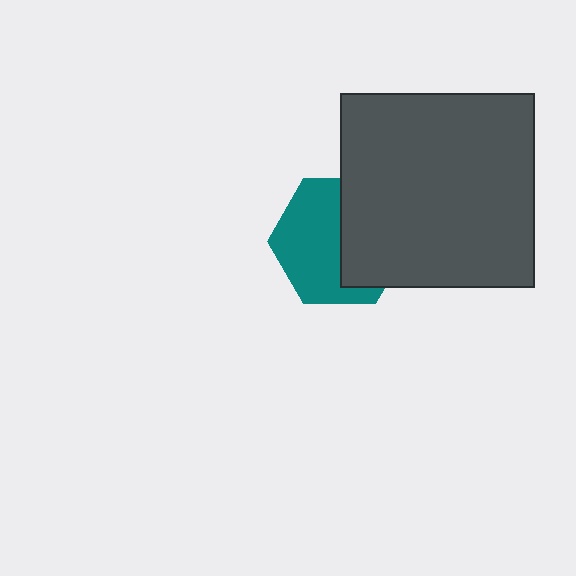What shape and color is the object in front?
The object in front is a dark gray square.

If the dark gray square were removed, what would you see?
You would see the complete teal hexagon.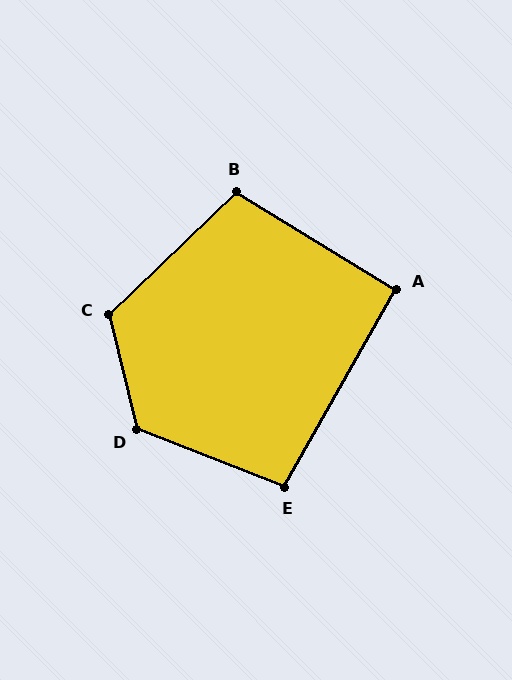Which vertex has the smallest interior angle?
A, at approximately 92 degrees.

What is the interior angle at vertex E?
Approximately 99 degrees (obtuse).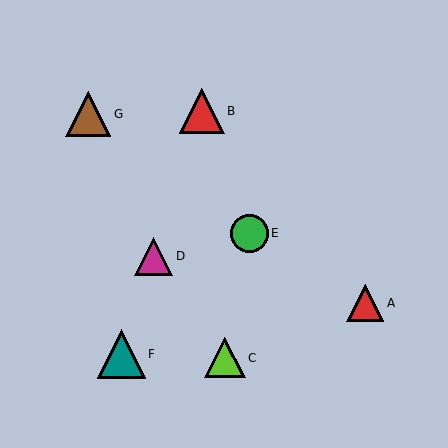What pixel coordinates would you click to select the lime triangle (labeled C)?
Click at (225, 358) to select the lime triangle C.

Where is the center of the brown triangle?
The center of the brown triangle is at (88, 114).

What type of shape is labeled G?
Shape G is a brown triangle.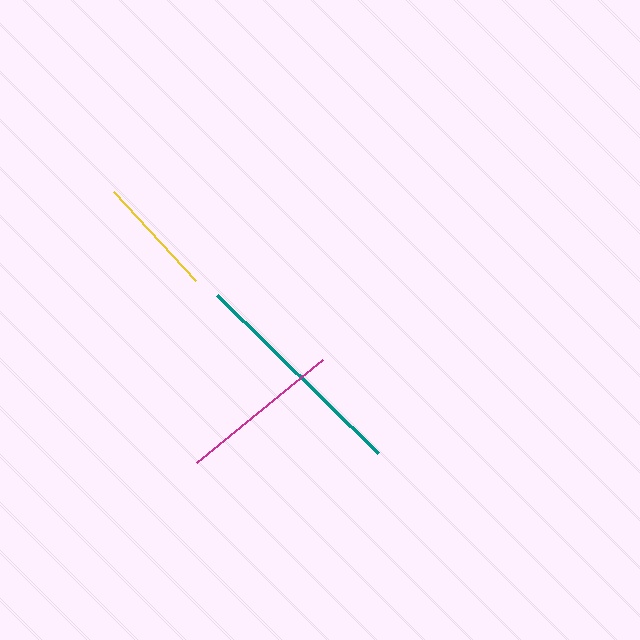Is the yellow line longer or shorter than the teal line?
The teal line is longer than the yellow line.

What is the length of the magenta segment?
The magenta segment is approximately 162 pixels long.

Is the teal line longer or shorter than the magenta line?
The teal line is longer than the magenta line.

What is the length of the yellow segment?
The yellow segment is approximately 121 pixels long.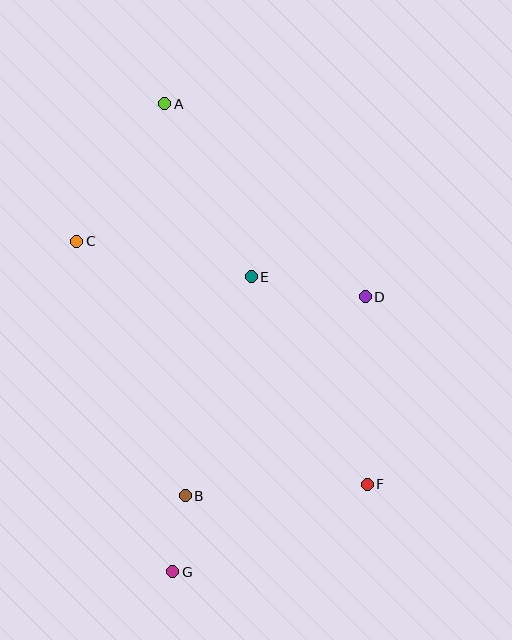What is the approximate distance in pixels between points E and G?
The distance between E and G is approximately 305 pixels.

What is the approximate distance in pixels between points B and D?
The distance between B and D is approximately 268 pixels.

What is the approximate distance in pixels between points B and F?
The distance between B and F is approximately 182 pixels.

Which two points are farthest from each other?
Points A and G are farthest from each other.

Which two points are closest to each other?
Points B and G are closest to each other.